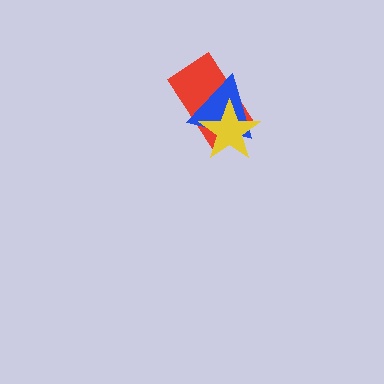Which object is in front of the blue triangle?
The yellow star is in front of the blue triangle.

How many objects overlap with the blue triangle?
2 objects overlap with the blue triangle.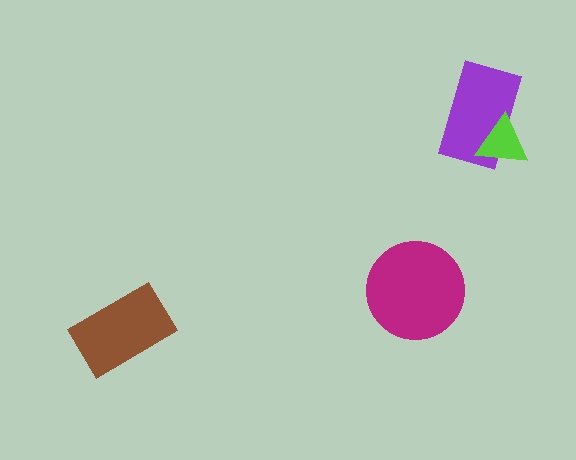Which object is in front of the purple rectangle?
The lime triangle is in front of the purple rectangle.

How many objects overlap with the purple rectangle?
1 object overlaps with the purple rectangle.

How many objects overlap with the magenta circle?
0 objects overlap with the magenta circle.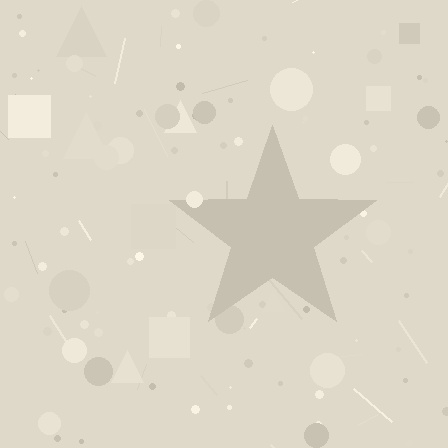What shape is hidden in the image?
A star is hidden in the image.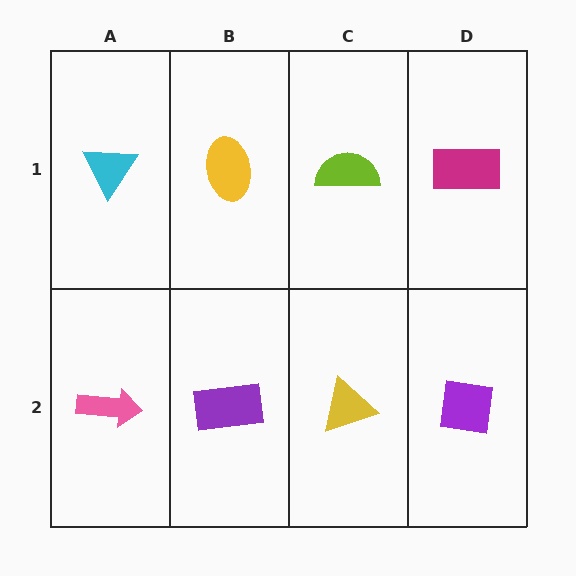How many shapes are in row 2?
4 shapes.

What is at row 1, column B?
A yellow ellipse.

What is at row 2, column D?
A purple square.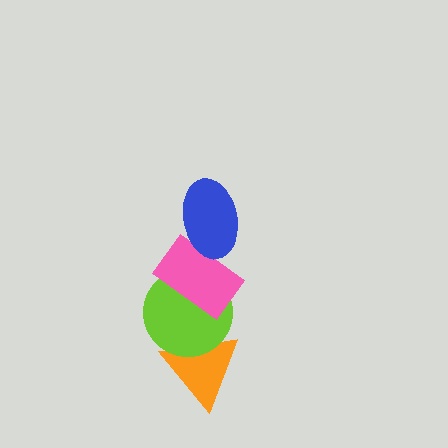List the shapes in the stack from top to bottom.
From top to bottom: the blue ellipse, the pink rectangle, the lime circle, the orange triangle.